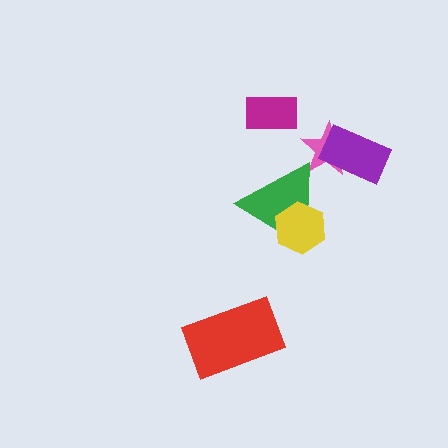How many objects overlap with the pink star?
2 objects overlap with the pink star.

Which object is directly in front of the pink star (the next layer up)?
The purple rectangle is directly in front of the pink star.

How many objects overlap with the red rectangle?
0 objects overlap with the red rectangle.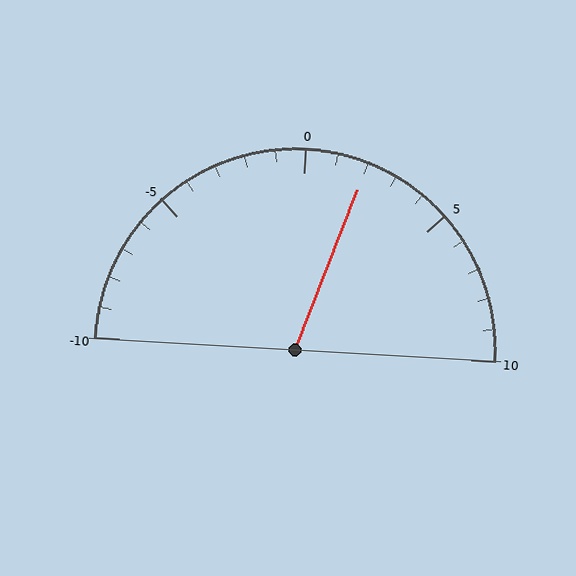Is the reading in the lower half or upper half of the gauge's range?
The reading is in the upper half of the range (-10 to 10).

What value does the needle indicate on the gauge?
The needle indicates approximately 2.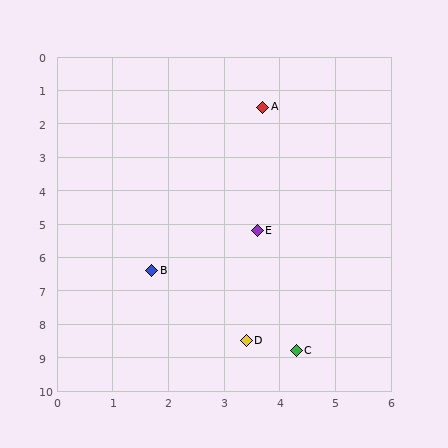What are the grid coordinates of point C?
Point C is at approximately (4.3, 8.8).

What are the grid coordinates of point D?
Point D is at approximately (3.4, 8.5).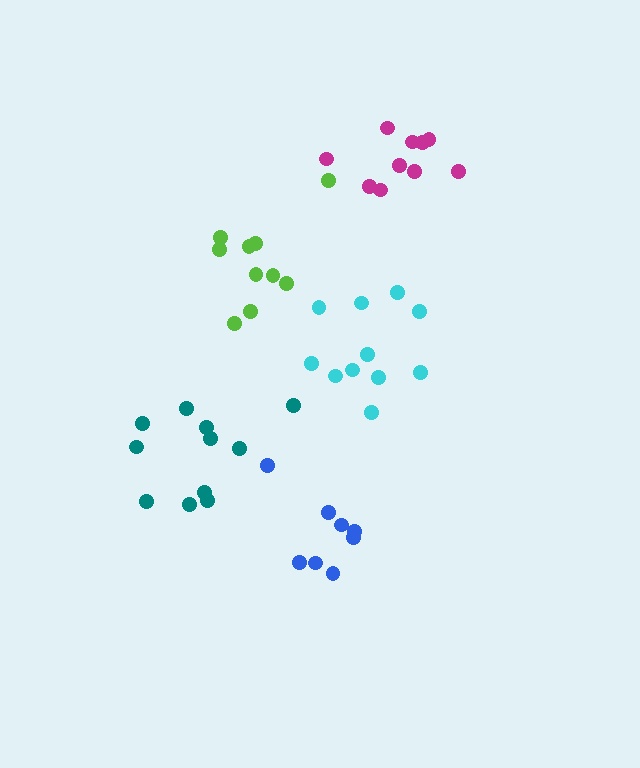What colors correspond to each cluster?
The clusters are colored: blue, teal, cyan, lime, magenta.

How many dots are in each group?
Group 1: 8 dots, Group 2: 11 dots, Group 3: 11 dots, Group 4: 10 dots, Group 5: 10 dots (50 total).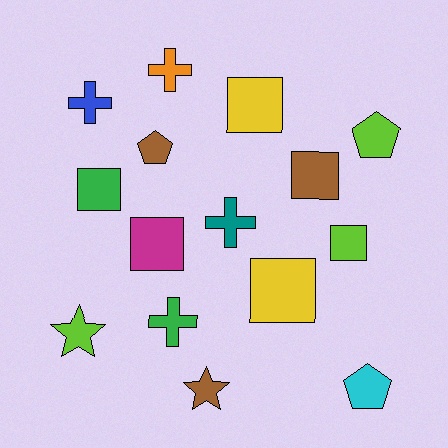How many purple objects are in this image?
There are no purple objects.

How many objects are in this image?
There are 15 objects.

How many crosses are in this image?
There are 4 crosses.